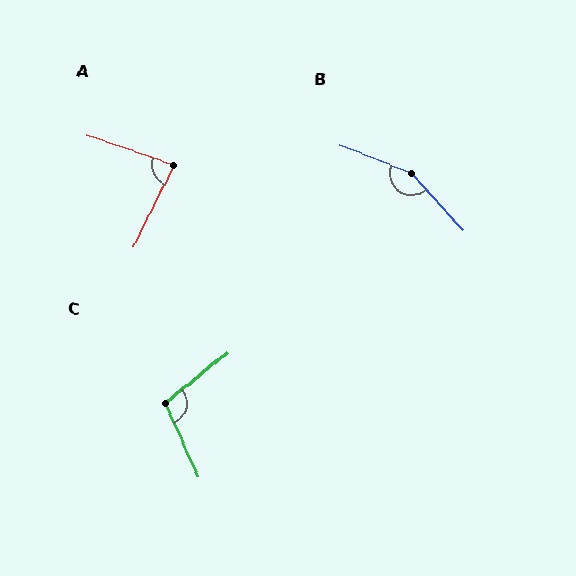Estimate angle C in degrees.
Approximately 105 degrees.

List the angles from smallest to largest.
A (82°), C (105°), B (154°).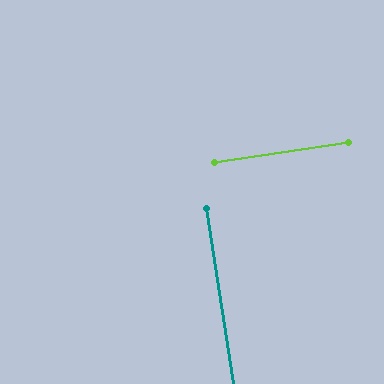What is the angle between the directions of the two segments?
Approximately 90 degrees.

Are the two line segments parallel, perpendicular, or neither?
Perpendicular — they meet at approximately 90°.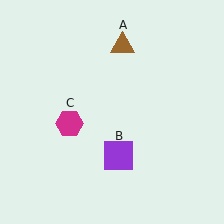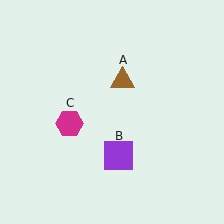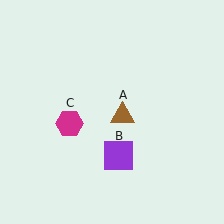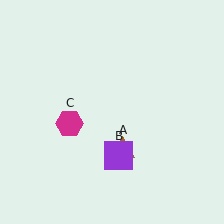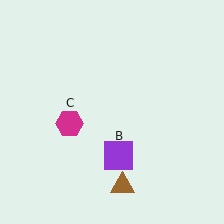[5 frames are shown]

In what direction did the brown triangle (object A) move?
The brown triangle (object A) moved down.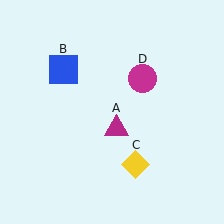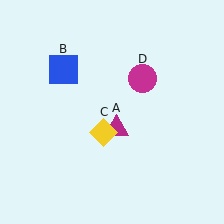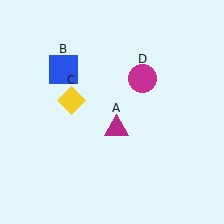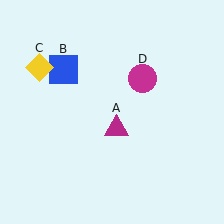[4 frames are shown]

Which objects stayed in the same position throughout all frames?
Magenta triangle (object A) and blue square (object B) and magenta circle (object D) remained stationary.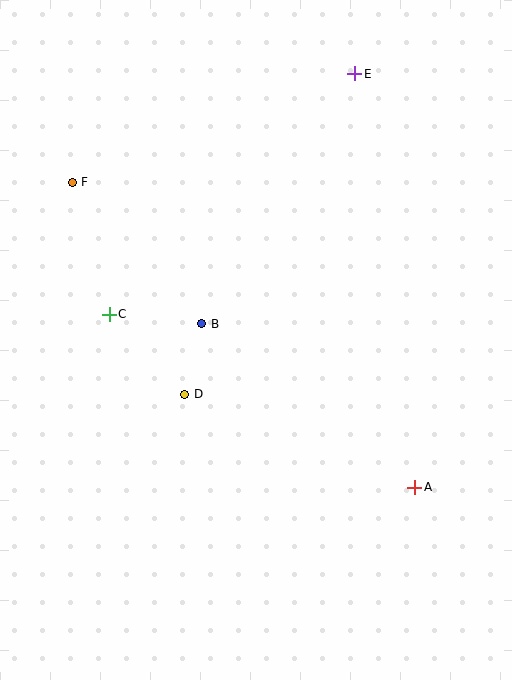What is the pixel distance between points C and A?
The distance between C and A is 351 pixels.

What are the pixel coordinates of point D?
Point D is at (185, 394).